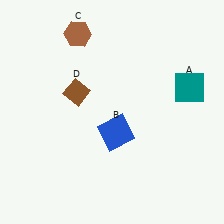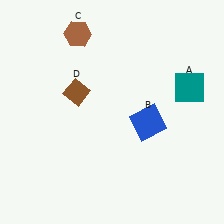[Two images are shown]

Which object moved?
The blue square (B) moved right.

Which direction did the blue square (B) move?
The blue square (B) moved right.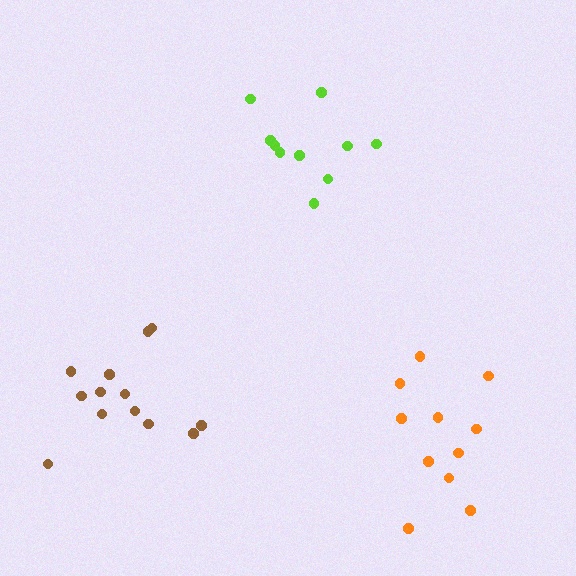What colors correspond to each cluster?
The clusters are colored: lime, brown, orange.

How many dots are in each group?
Group 1: 10 dots, Group 2: 13 dots, Group 3: 11 dots (34 total).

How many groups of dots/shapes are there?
There are 3 groups.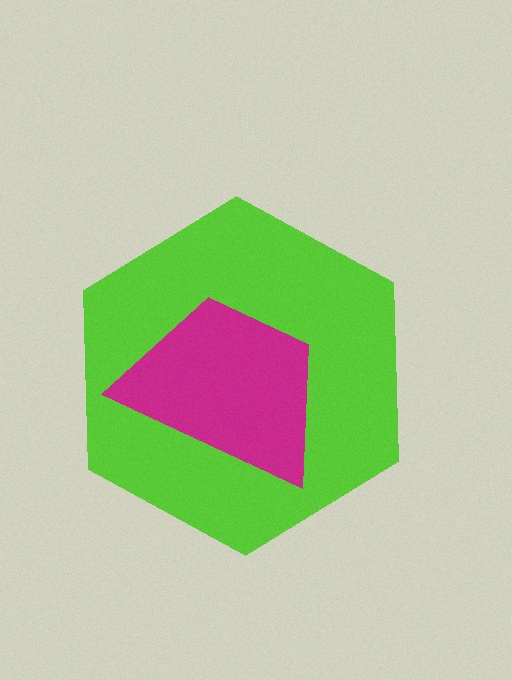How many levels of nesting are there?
2.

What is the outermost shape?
The lime hexagon.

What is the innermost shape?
The magenta trapezoid.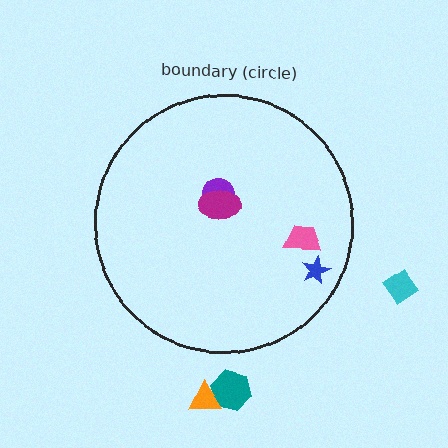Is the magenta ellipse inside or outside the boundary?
Inside.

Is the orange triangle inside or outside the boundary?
Outside.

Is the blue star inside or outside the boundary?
Inside.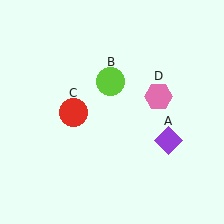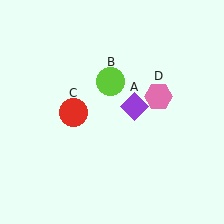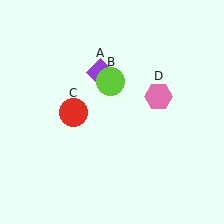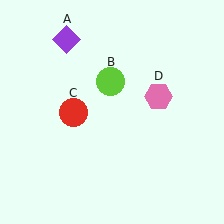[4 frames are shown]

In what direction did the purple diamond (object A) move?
The purple diamond (object A) moved up and to the left.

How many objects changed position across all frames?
1 object changed position: purple diamond (object A).